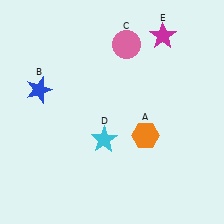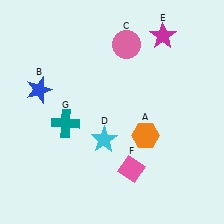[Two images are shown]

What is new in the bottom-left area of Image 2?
A teal cross (G) was added in the bottom-left area of Image 2.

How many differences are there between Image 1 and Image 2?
There are 2 differences between the two images.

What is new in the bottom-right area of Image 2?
A pink diamond (F) was added in the bottom-right area of Image 2.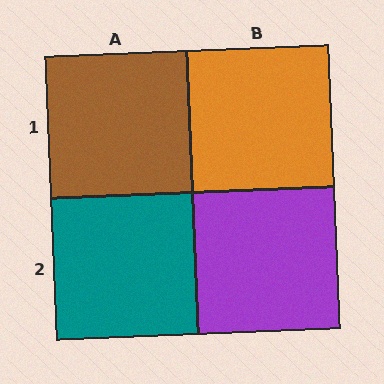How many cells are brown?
1 cell is brown.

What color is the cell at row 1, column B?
Orange.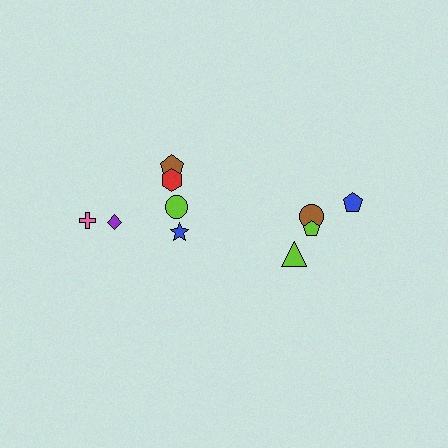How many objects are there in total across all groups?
There are 10 objects.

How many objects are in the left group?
There are 6 objects.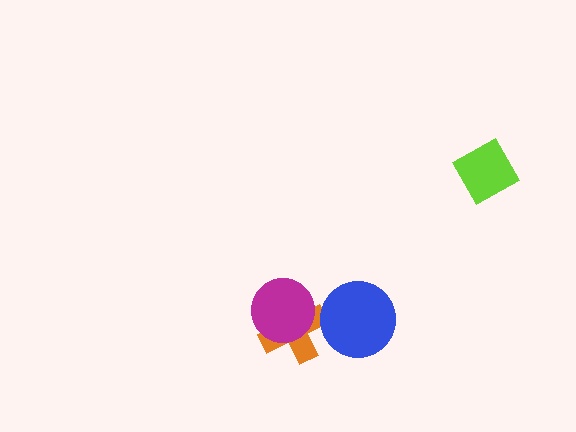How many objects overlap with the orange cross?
2 objects overlap with the orange cross.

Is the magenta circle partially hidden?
No, no other shape covers it.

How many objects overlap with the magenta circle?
1 object overlaps with the magenta circle.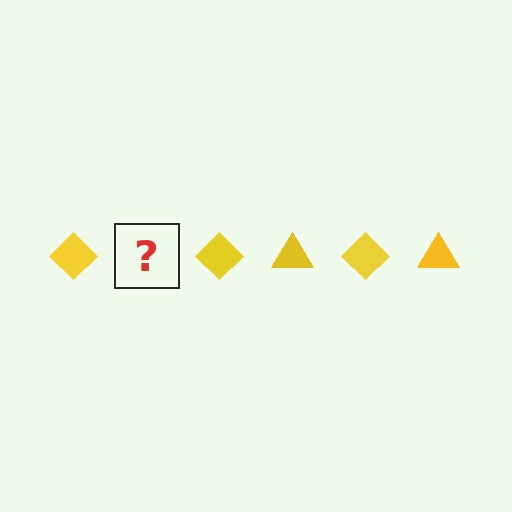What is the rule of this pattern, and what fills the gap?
The rule is that the pattern cycles through diamond, triangle shapes in yellow. The gap should be filled with a yellow triangle.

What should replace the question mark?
The question mark should be replaced with a yellow triangle.